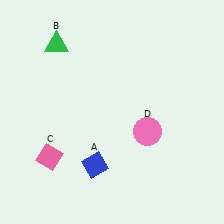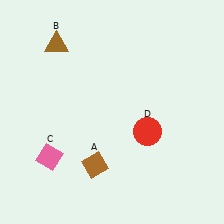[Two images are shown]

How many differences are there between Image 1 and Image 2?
There are 3 differences between the two images.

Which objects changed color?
A changed from blue to brown. B changed from green to brown. D changed from pink to red.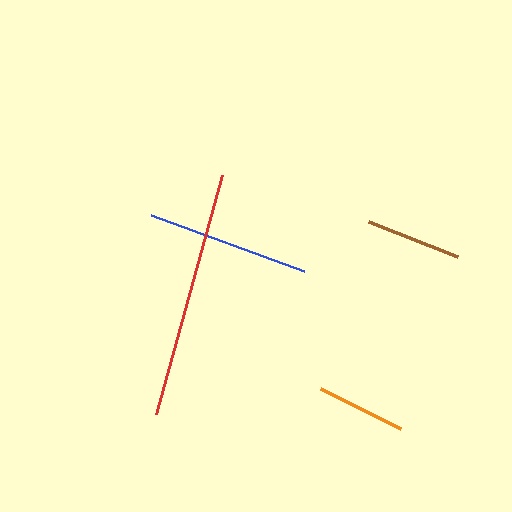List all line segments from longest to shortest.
From longest to shortest: red, blue, brown, orange.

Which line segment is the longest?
The red line is the longest at approximately 248 pixels.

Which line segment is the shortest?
The orange line is the shortest at approximately 89 pixels.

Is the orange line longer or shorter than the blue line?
The blue line is longer than the orange line.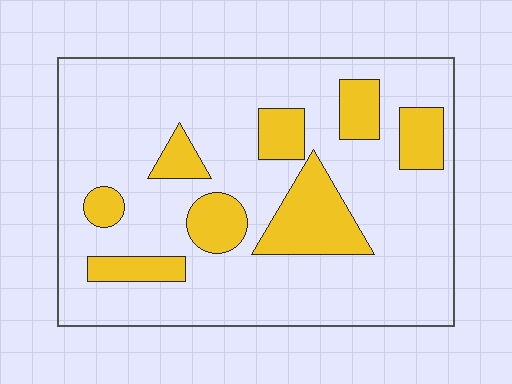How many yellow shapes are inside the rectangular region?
8.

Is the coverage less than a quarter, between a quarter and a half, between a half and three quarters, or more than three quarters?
Less than a quarter.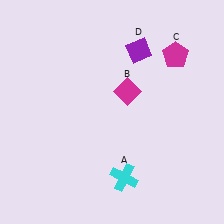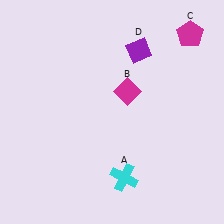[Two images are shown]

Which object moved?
The magenta pentagon (C) moved up.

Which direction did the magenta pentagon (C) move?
The magenta pentagon (C) moved up.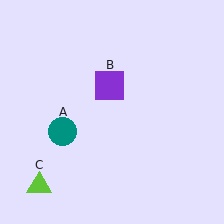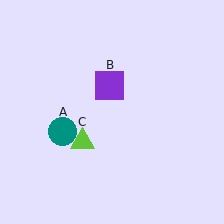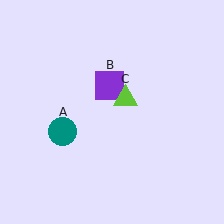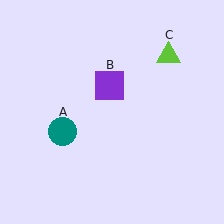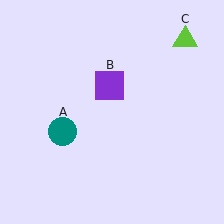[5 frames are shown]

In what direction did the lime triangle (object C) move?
The lime triangle (object C) moved up and to the right.